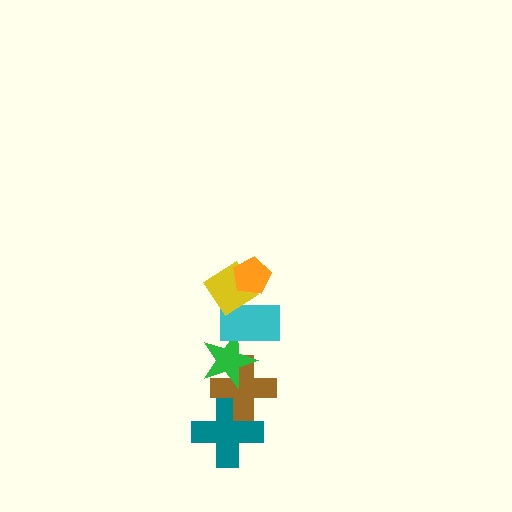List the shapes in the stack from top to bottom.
From top to bottom: the orange pentagon, the yellow diamond, the cyan rectangle, the green star, the brown cross, the teal cross.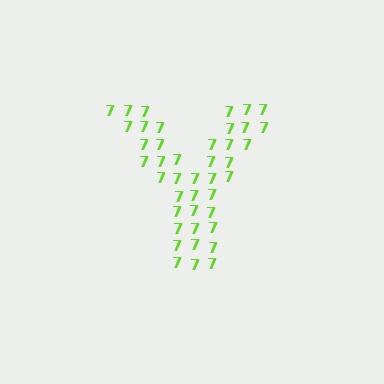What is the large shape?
The large shape is the letter Y.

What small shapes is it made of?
It is made of small digit 7's.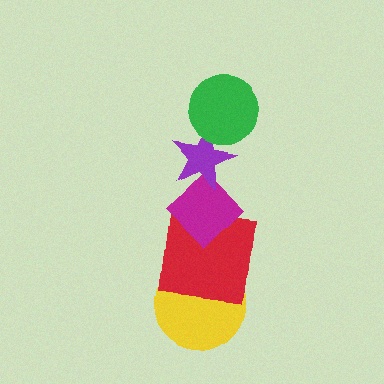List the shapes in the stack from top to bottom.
From top to bottom: the green circle, the purple star, the magenta diamond, the red square, the yellow circle.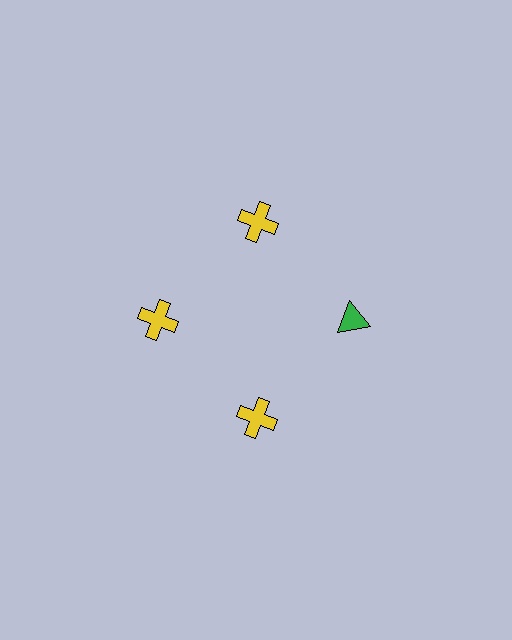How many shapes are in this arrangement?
There are 4 shapes arranged in a ring pattern.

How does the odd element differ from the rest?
It differs in both color (green instead of yellow) and shape (triangle instead of cross).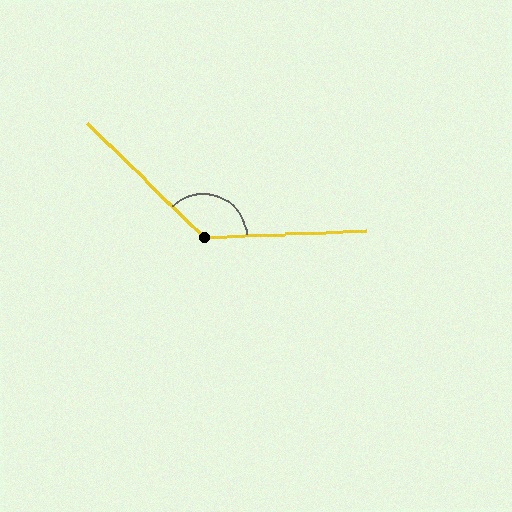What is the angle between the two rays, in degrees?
Approximately 133 degrees.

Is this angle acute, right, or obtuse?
It is obtuse.